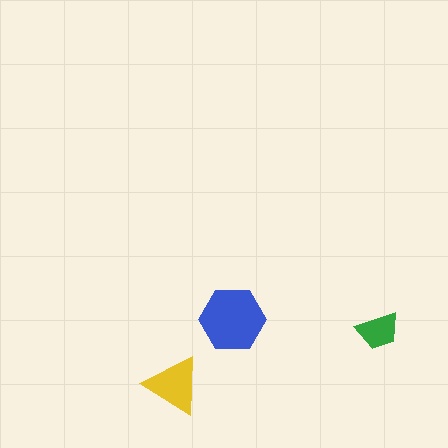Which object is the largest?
The blue hexagon.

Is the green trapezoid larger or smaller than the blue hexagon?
Smaller.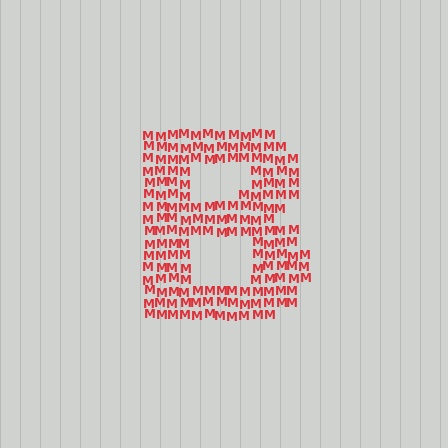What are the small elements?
The small elements are letter M's.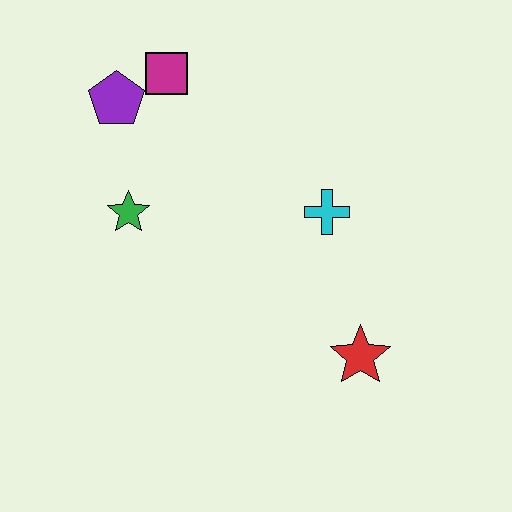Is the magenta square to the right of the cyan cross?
No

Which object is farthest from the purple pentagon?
The red star is farthest from the purple pentagon.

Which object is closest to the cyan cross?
The red star is closest to the cyan cross.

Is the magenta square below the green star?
No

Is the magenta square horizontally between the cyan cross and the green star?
Yes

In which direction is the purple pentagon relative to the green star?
The purple pentagon is above the green star.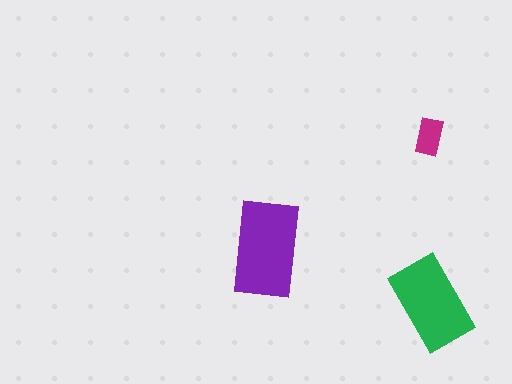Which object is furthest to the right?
The green rectangle is rightmost.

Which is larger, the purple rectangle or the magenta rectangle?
The purple one.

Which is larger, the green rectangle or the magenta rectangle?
The green one.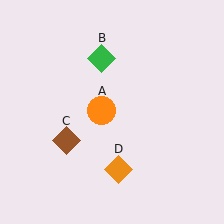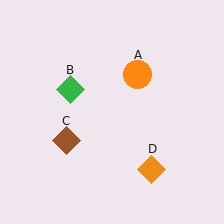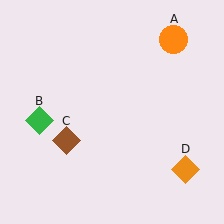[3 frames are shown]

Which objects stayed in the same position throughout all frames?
Brown diamond (object C) remained stationary.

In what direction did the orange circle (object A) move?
The orange circle (object A) moved up and to the right.